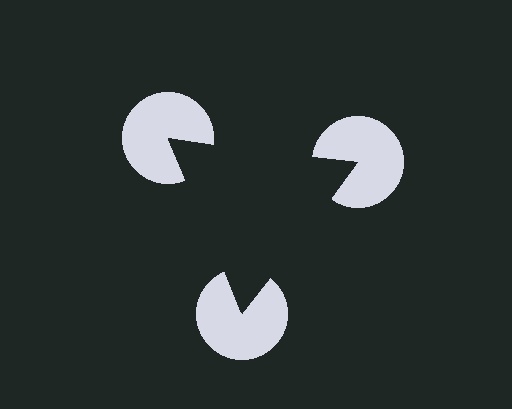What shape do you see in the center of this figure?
An illusory triangle — its edges are inferred from the aligned wedge cuts in the pac-man discs, not physically drawn.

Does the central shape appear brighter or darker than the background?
It typically appears slightly darker than the background, even though no actual brightness change is drawn.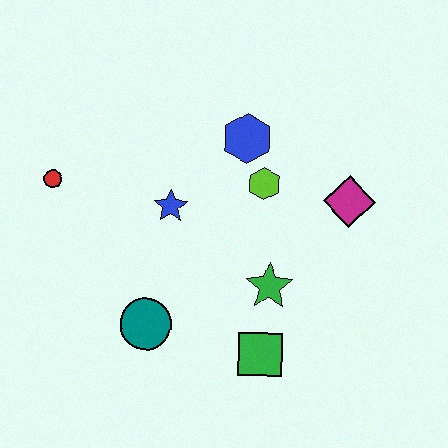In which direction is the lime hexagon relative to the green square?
The lime hexagon is above the green square.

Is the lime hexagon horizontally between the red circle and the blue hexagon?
No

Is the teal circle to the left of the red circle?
No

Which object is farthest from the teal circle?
The magenta diamond is farthest from the teal circle.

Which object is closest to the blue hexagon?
The lime hexagon is closest to the blue hexagon.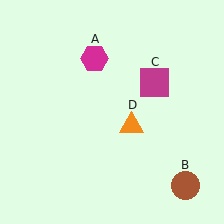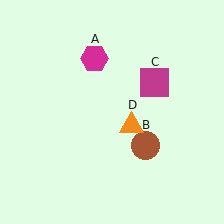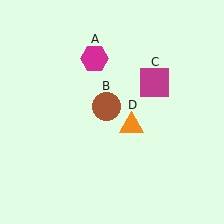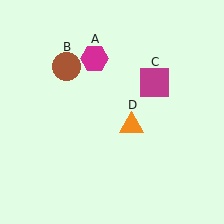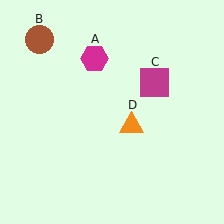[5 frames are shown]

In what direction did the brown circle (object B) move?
The brown circle (object B) moved up and to the left.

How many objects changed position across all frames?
1 object changed position: brown circle (object B).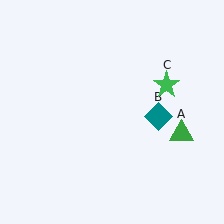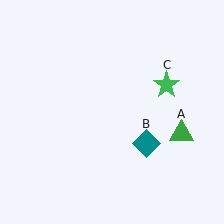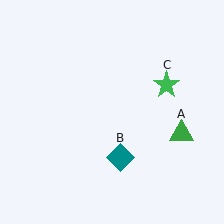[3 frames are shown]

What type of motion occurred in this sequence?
The teal diamond (object B) rotated clockwise around the center of the scene.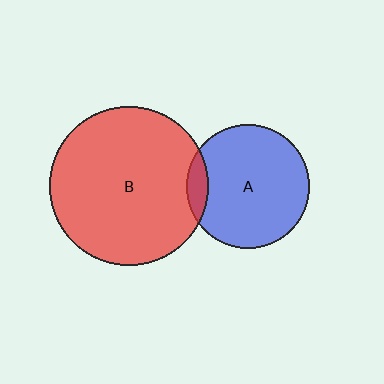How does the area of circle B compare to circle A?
Approximately 1.6 times.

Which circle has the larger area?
Circle B (red).